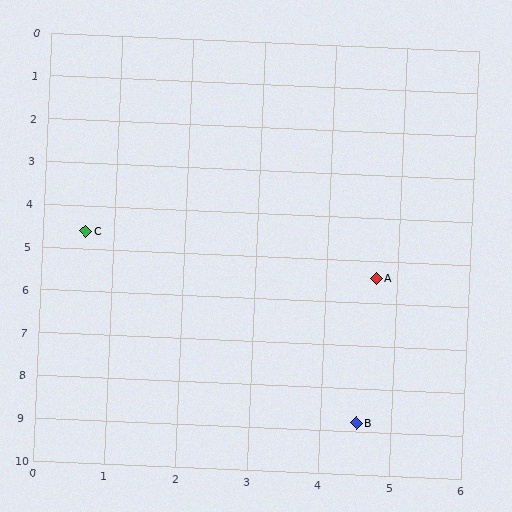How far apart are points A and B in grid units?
Points A and B are about 3.4 grid units apart.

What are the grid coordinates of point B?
Point B is at approximately (4.5, 8.8).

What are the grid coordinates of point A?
Point A is at approximately (4.7, 5.4).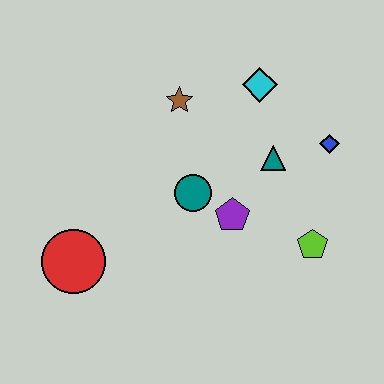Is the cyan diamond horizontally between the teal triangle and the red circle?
Yes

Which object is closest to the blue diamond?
The teal triangle is closest to the blue diamond.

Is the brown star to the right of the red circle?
Yes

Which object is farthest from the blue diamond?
The red circle is farthest from the blue diamond.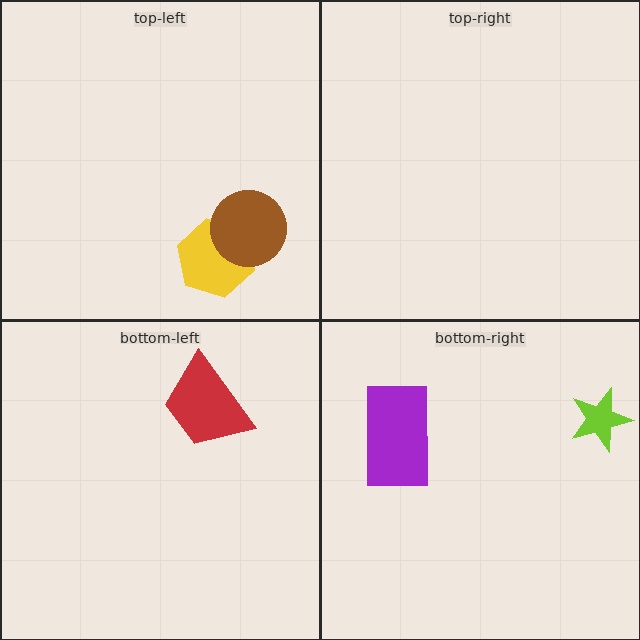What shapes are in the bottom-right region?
The purple rectangle, the lime star.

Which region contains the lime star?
The bottom-right region.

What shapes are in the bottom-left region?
The red trapezoid.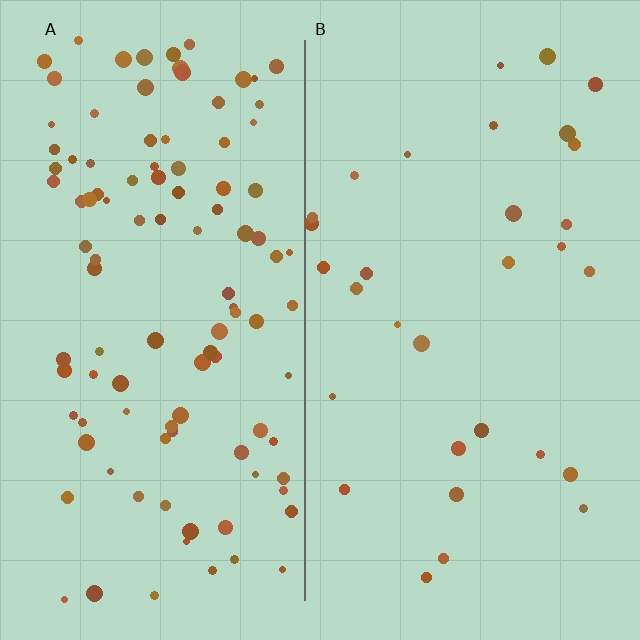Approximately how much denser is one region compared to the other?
Approximately 3.4× — region A over region B.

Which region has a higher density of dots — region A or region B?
A (the left).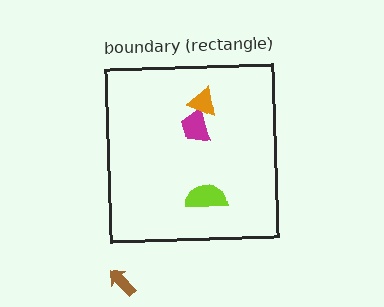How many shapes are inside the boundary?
3 inside, 1 outside.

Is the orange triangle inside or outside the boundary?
Inside.